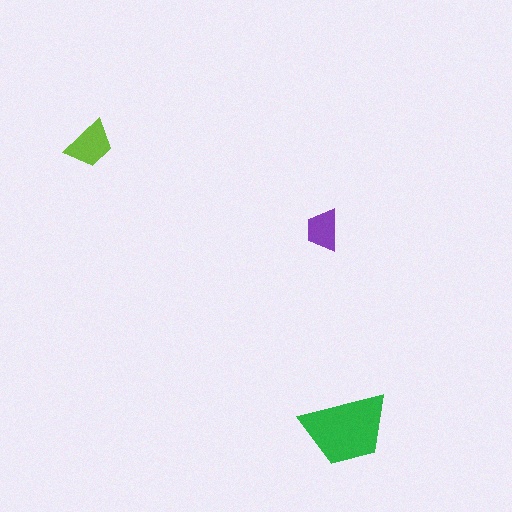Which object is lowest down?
The green trapezoid is bottommost.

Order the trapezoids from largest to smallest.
the green one, the lime one, the purple one.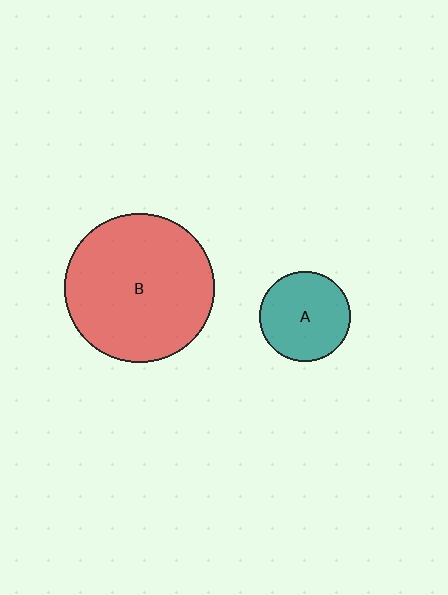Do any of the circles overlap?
No, none of the circles overlap.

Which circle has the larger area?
Circle B (red).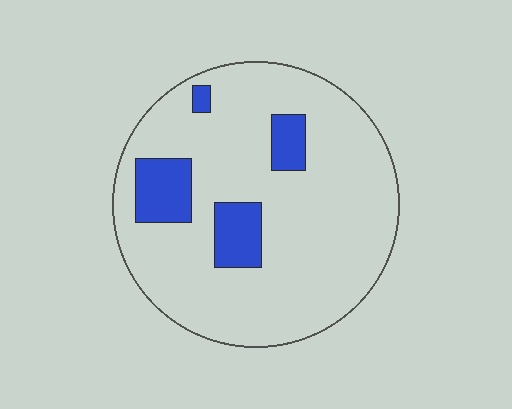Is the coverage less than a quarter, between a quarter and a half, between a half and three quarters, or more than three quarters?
Less than a quarter.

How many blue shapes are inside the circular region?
4.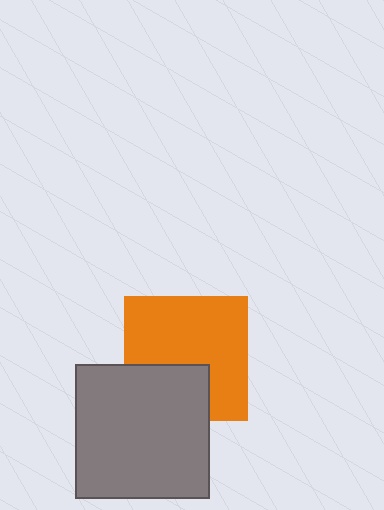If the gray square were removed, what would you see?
You would see the complete orange square.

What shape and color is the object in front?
The object in front is a gray square.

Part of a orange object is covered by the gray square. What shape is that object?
It is a square.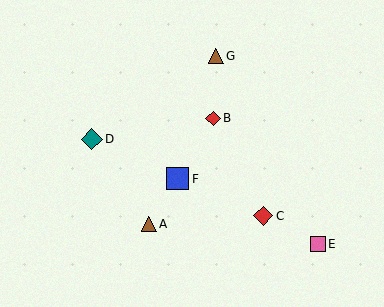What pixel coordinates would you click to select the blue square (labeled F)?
Click at (178, 179) to select the blue square F.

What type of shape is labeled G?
Shape G is a brown triangle.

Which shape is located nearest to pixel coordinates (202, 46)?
The brown triangle (labeled G) at (216, 56) is nearest to that location.